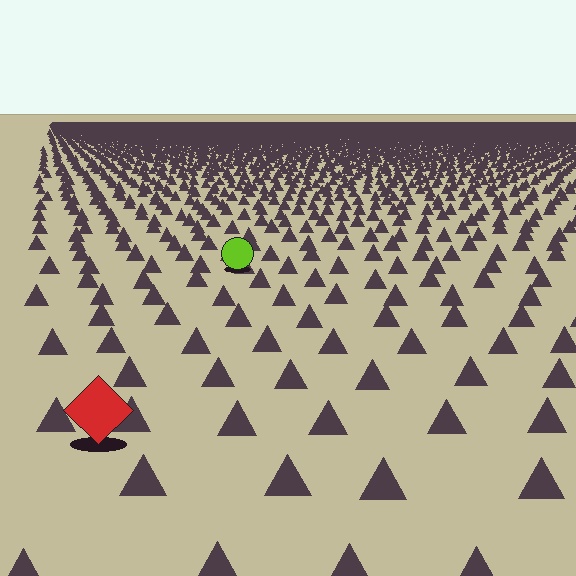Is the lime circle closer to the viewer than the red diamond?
No. The red diamond is closer — you can tell from the texture gradient: the ground texture is coarser near it.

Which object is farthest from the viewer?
The lime circle is farthest from the viewer. It appears smaller and the ground texture around it is denser.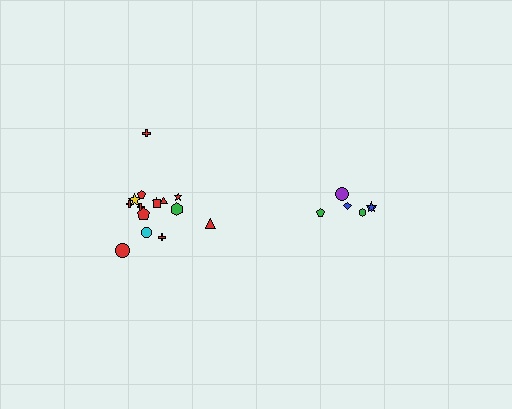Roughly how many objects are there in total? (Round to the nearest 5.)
Roughly 20 objects in total.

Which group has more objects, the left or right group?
The left group.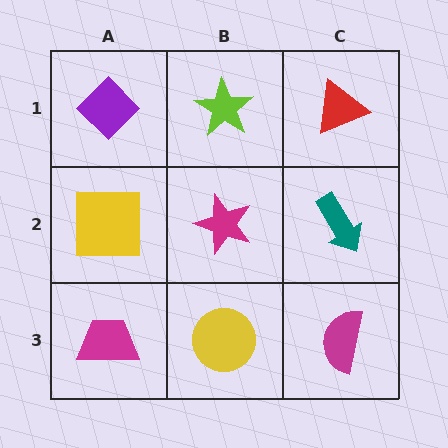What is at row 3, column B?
A yellow circle.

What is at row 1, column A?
A purple diamond.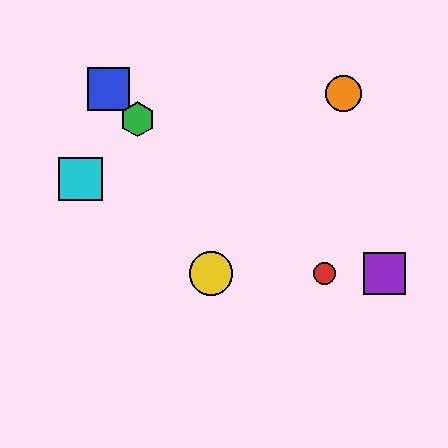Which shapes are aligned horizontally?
The red circle, the yellow circle, the purple square are aligned horizontally.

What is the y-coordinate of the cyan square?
The cyan square is at y≈179.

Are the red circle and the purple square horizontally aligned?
Yes, both are at y≈274.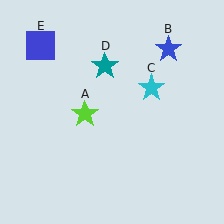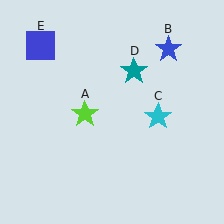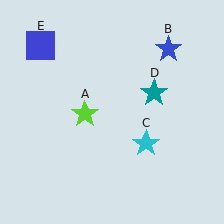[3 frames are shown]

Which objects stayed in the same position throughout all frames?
Lime star (object A) and blue star (object B) and blue square (object E) remained stationary.